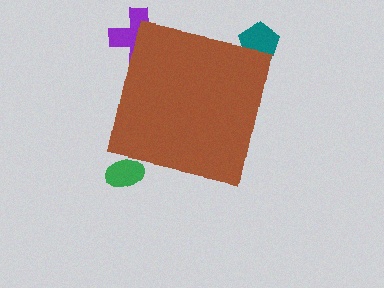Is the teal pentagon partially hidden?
Yes, the teal pentagon is partially hidden behind the brown square.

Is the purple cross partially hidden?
Yes, the purple cross is partially hidden behind the brown square.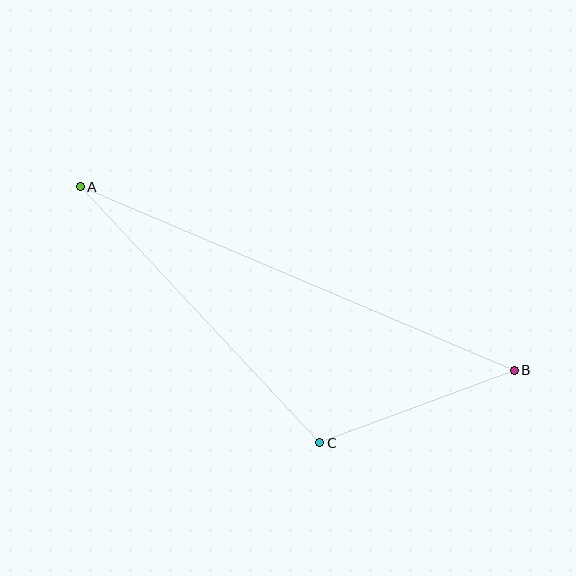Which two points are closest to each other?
Points B and C are closest to each other.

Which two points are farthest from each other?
Points A and B are farthest from each other.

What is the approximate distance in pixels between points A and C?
The distance between A and C is approximately 351 pixels.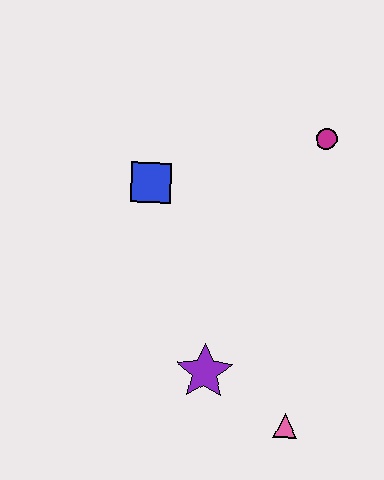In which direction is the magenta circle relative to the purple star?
The magenta circle is above the purple star.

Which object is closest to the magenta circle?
The blue square is closest to the magenta circle.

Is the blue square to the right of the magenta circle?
No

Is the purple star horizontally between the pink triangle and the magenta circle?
No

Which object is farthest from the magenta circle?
The pink triangle is farthest from the magenta circle.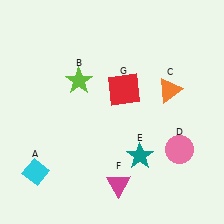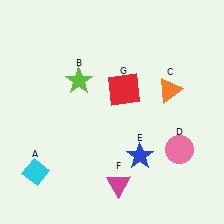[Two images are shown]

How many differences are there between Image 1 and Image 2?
There is 1 difference between the two images.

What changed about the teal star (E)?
In Image 1, E is teal. In Image 2, it changed to blue.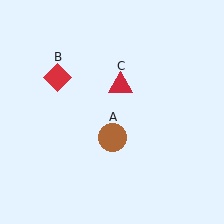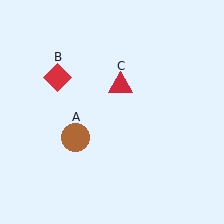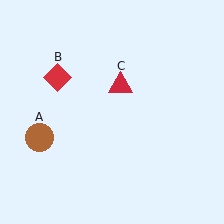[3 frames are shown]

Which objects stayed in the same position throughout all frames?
Red diamond (object B) and red triangle (object C) remained stationary.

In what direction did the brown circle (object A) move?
The brown circle (object A) moved left.